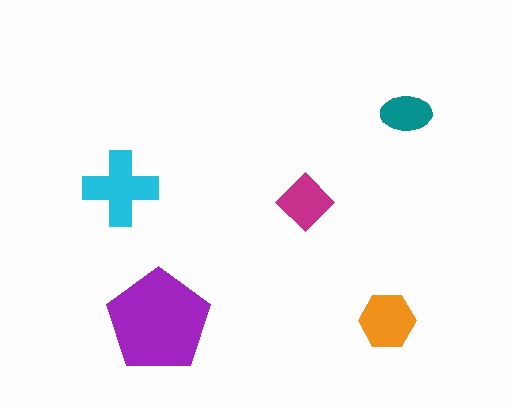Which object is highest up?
The teal ellipse is topmost.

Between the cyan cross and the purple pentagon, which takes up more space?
The purple pentagon.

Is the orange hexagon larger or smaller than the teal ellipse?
Larger.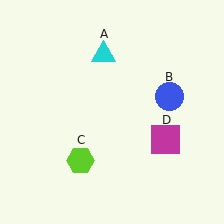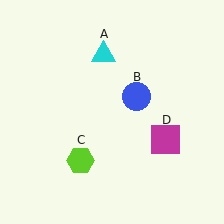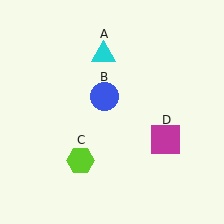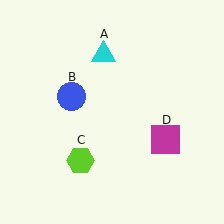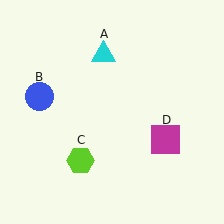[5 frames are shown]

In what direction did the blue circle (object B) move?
The blue circle (object B) moved left.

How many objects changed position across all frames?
1 object changed position: blue circle (object B).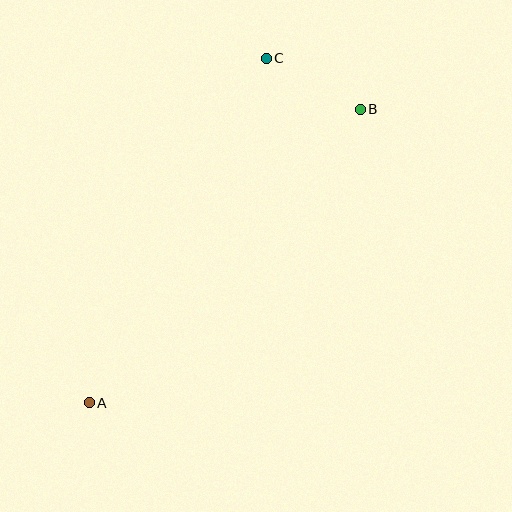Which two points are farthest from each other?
Points A and B are farthest from each other.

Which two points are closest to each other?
Points B and C are closest to each other.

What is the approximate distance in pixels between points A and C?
The distance between A and C is approximately 387 pixels.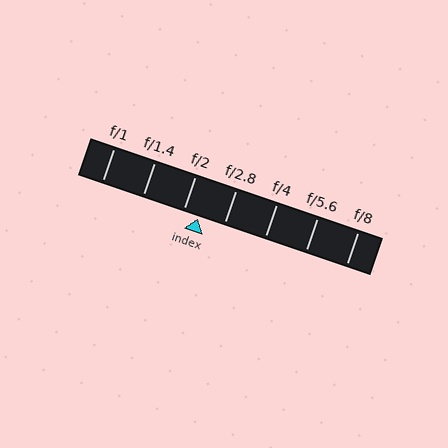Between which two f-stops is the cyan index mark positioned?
The index mark is between f/2 and f/2.8.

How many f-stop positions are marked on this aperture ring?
There are 7 f-stop positions marked.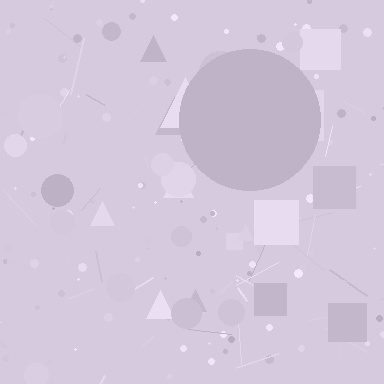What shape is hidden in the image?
A circle is hidden in the image.